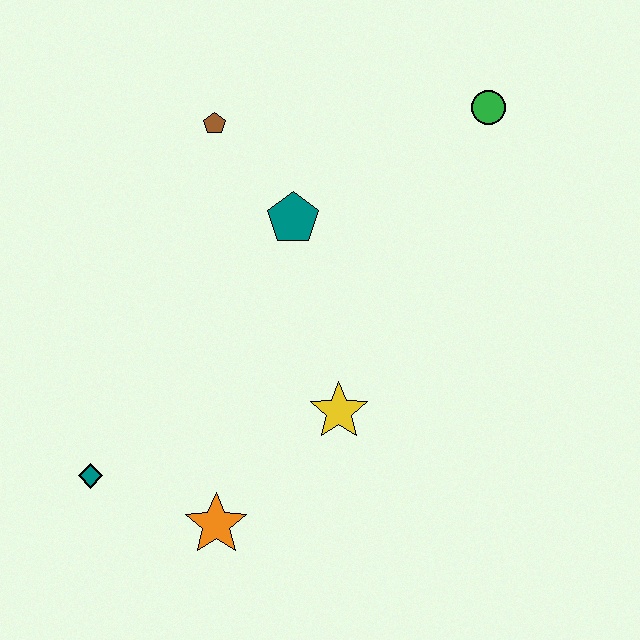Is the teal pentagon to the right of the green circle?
No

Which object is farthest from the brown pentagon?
The orange star is farthest from the brown pentagon.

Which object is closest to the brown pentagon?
The teal pentagon is closest to the brown pentagon.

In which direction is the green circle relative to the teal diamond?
The green circle is to the right of the teal diamond.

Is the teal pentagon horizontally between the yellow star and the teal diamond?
Yes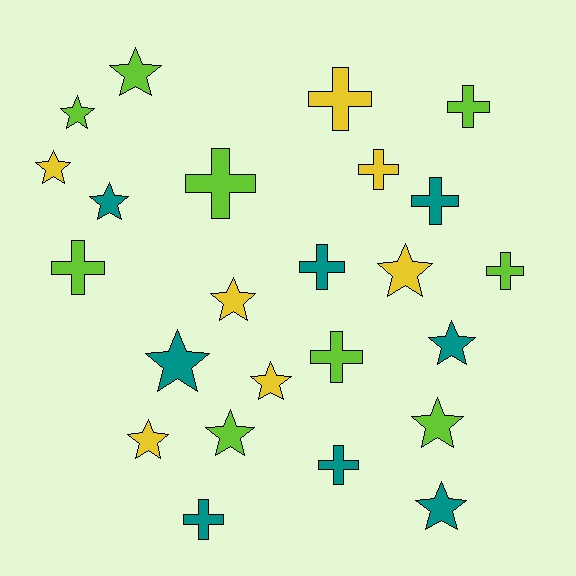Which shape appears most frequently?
Star, with 13 objects.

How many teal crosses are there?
There are 4 teal crosses.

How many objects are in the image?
There are 24 objects.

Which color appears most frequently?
Lime, with 9 objects.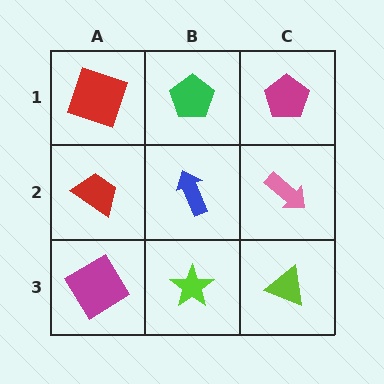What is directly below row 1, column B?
A blue arrow.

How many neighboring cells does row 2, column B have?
4.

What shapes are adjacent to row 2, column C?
A magenta pentagon (row 1, column C), a lime triangle (row 3, column C), a blue arrow (row 2, column B).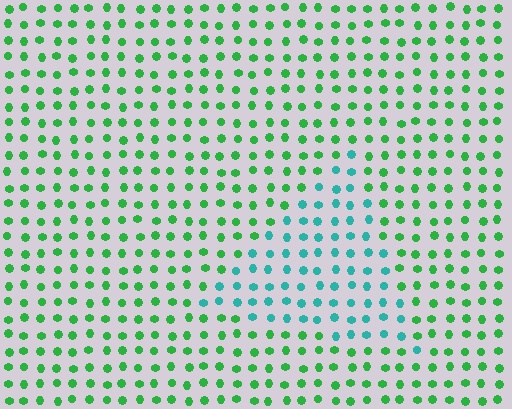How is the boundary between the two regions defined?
The boundary is defined purely by a slight shift in hue (about 46 degrees). Spacing, size, and orientation are identical on both sides.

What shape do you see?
I see a triangle.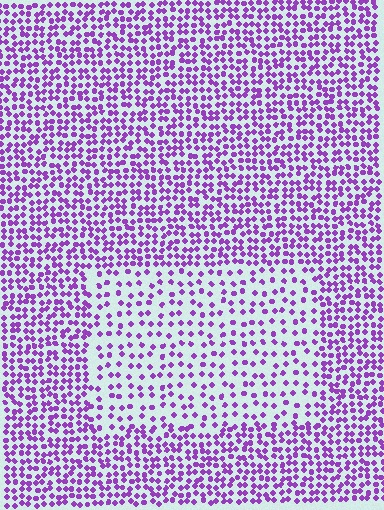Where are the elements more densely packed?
The elements are more densely packed outside the rectangle boundary.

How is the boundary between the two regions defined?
The boundary is defined by a change in element density (approximately 2.0x ratio). All elements are the same color, size, and shape.